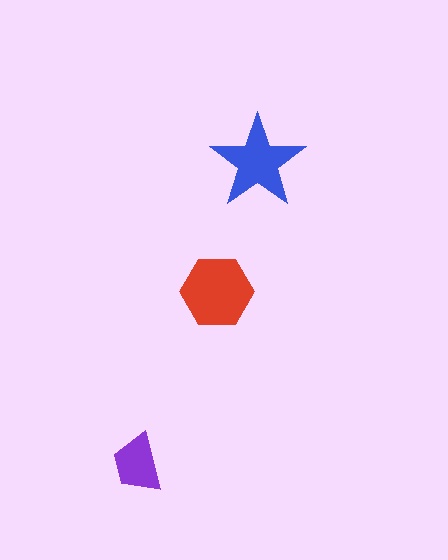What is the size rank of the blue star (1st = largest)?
2nd.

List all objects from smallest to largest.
The purple trapezoid, the blue star, the red hexagon.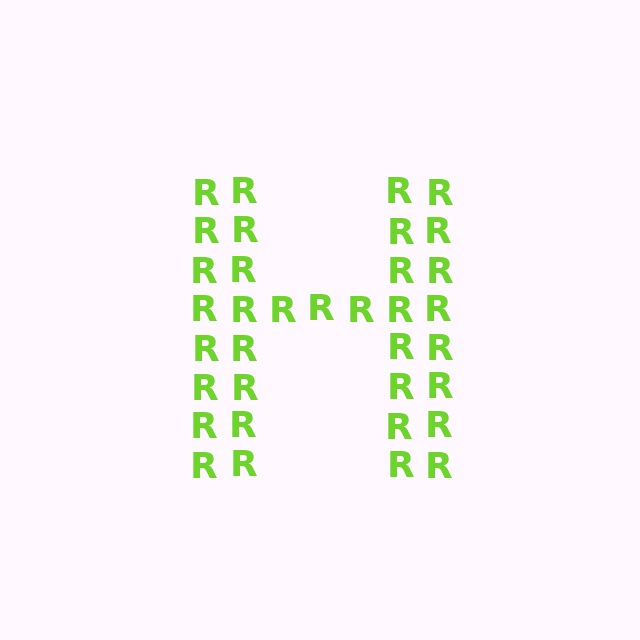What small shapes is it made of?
It is made of small letter R's.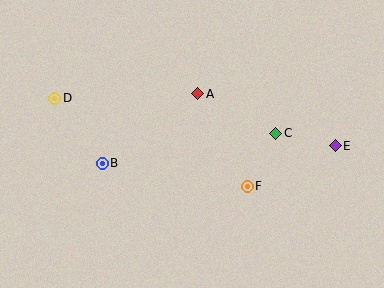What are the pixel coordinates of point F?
Point F is at (247, 186).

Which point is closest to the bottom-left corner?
Point B is closest to the bottom-left corner.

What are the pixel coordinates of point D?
Point D is at (55, 98).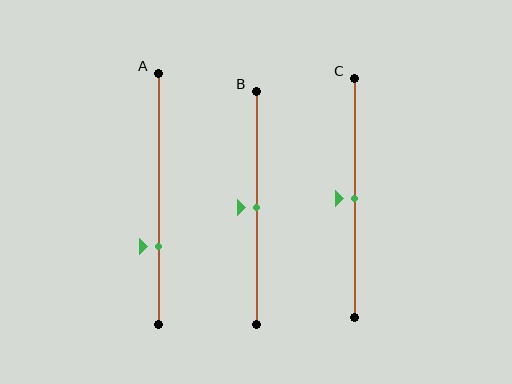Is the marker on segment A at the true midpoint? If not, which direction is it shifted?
No, the marker on segment A is shifted downward by about 19% of the segment length.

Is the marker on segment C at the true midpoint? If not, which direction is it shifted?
Yes, the marker on segment C is at the true midpoint.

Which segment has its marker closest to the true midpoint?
Segment B has its marker closest to the true midpoint.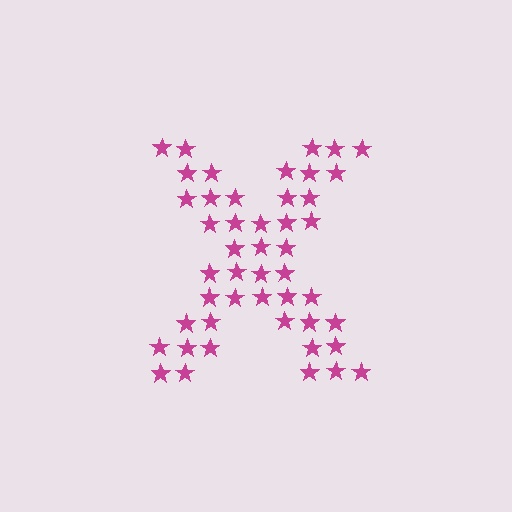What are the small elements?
The small elements are stars.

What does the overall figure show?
The overall figure shows the letter X.